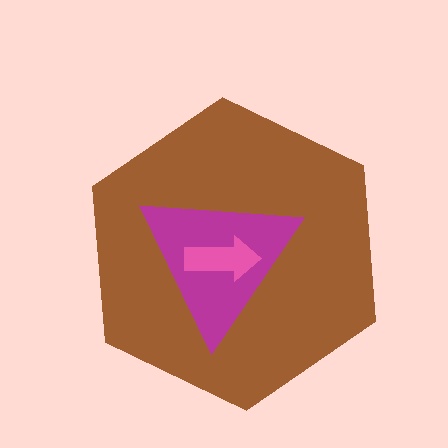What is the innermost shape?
The pink arrow.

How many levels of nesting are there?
3.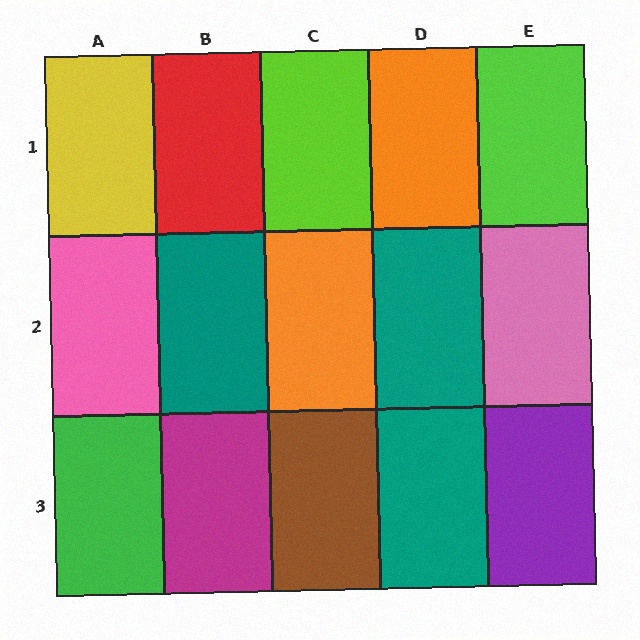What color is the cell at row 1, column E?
Lime.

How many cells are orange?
2 cells are orange.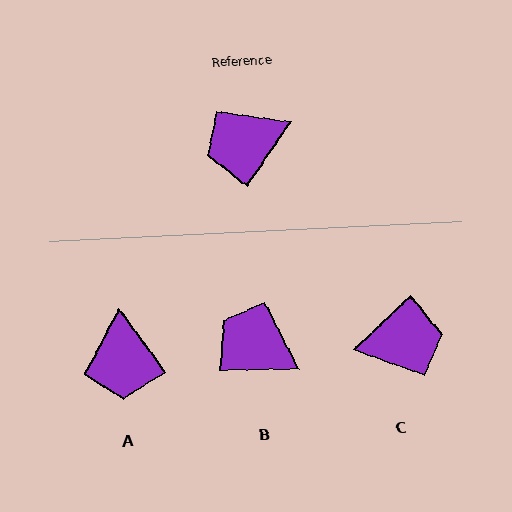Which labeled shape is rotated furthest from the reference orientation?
C, about 168 degrees away.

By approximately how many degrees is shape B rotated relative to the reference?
Approximately 55 degrees clockwise.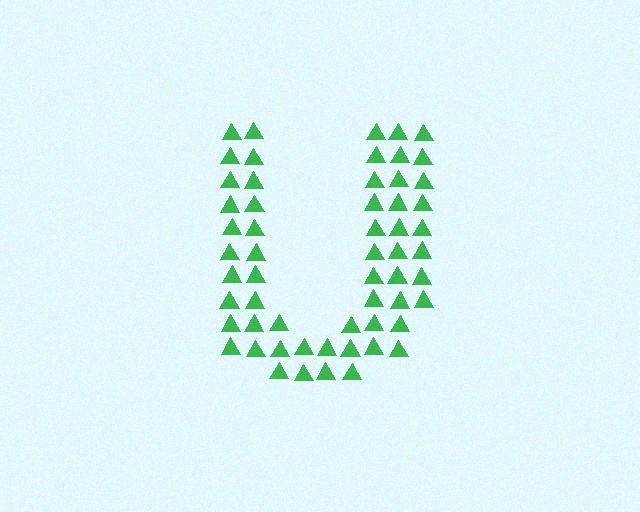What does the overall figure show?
The overall figure shows the letter U.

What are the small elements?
The small elements are triangles.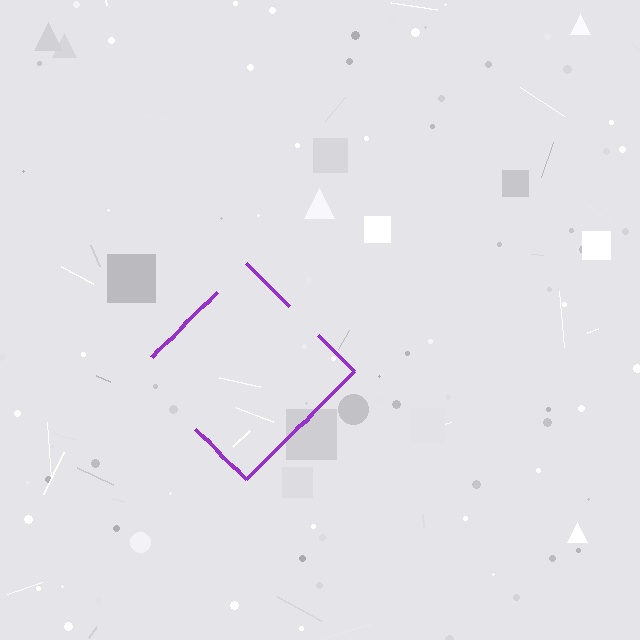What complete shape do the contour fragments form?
The contour fragments form a diamond.